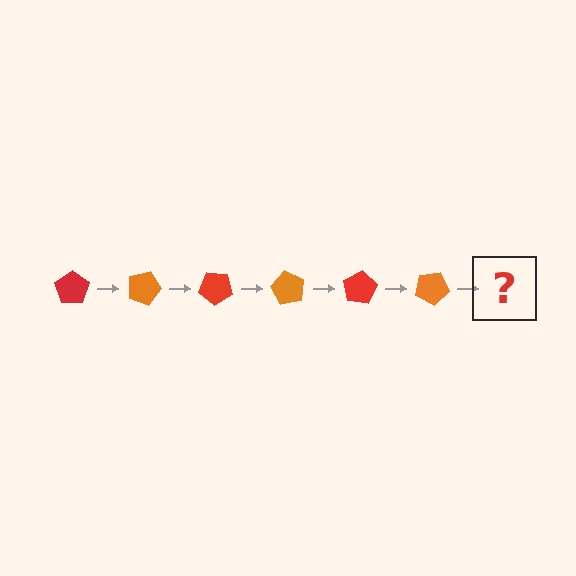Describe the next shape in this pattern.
It should be a red pentagon, rotated 120 degrees from the start.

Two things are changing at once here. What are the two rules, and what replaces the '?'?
The two rules are that it rotates 20 degrees each step and the color cycles through red and orange. The '?' should be a red pentagon, rotated 120 degrees from the start.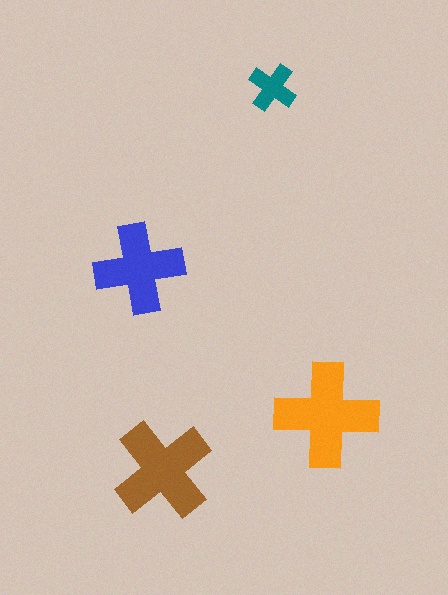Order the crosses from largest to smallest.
the orange one, the brown one, the blue one, the teal one.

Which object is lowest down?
The brown cross is bottommost.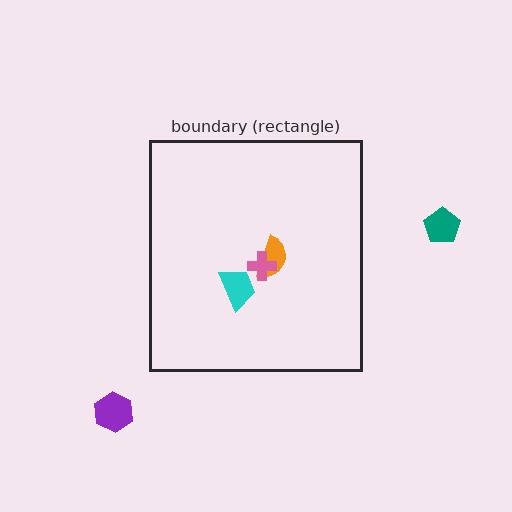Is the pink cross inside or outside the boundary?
Inside.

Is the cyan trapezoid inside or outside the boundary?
Inside.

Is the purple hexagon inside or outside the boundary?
Outside.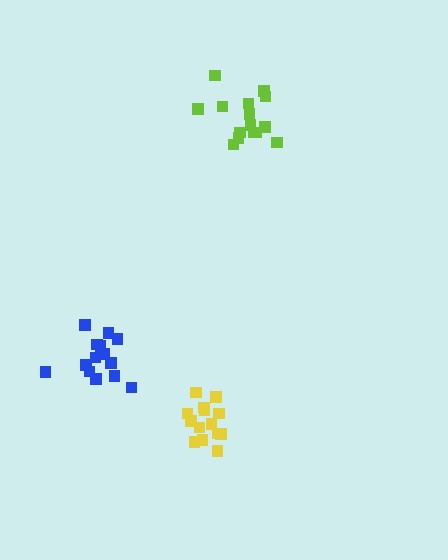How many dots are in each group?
Group 1: 16 dots, Group 2: 14 dots, Group 3: 15 dots (45 total).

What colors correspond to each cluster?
The clusters are colored: lime, yellow, blue.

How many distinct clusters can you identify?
There are 3 distinct clusters.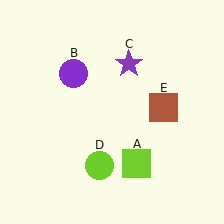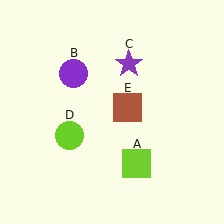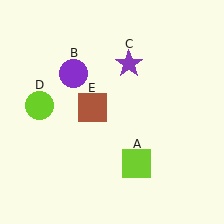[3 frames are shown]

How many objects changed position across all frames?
2 objects changed position: lime circle (object D), brown square (object E).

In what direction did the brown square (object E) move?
The brown square (object E) moved left.